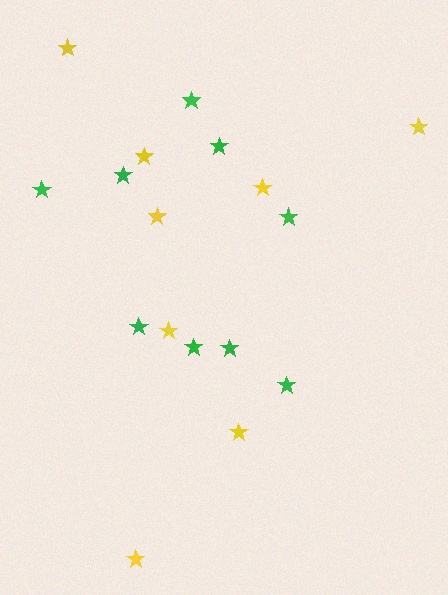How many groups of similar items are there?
There are 2 groups: one group of yellow stars (8) and one group of green stars (9).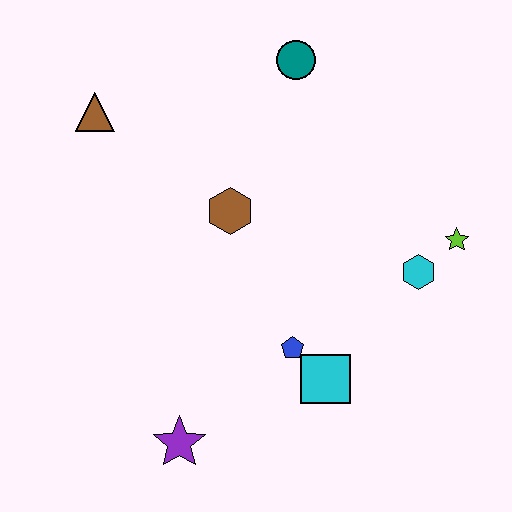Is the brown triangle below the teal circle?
Yes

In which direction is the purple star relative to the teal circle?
The purple star is below the teal circle.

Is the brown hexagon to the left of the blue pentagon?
Yes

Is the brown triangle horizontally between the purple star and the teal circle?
No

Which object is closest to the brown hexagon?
The blue pentagon is closest to the brown hexagon.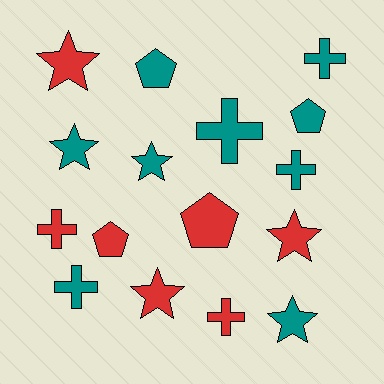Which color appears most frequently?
Teal, with 9 objects.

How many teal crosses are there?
There are 4 teal crosses.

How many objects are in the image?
There are 16 objects.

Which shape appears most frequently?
Star, with 6 objects.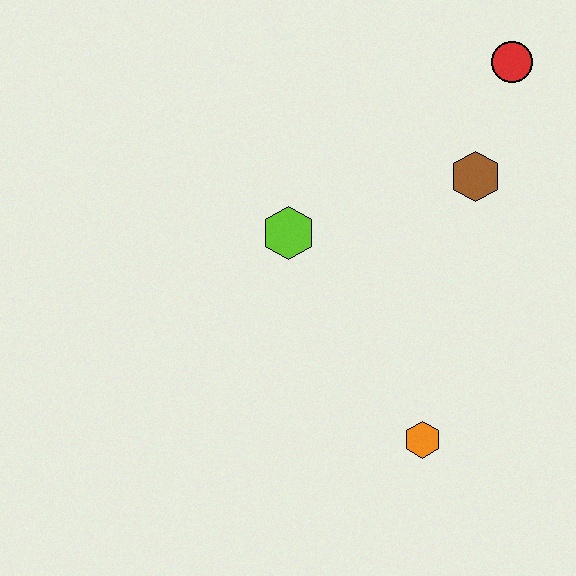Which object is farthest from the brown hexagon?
The orange hexagon is farthest from the brown hexagon.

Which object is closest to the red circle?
The brown hexagon is closest to the red circle.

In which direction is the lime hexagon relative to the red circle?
The lime hexagon is to the left of the red circle.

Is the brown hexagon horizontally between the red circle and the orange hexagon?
Yes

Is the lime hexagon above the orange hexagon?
Yes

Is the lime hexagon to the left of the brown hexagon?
Yes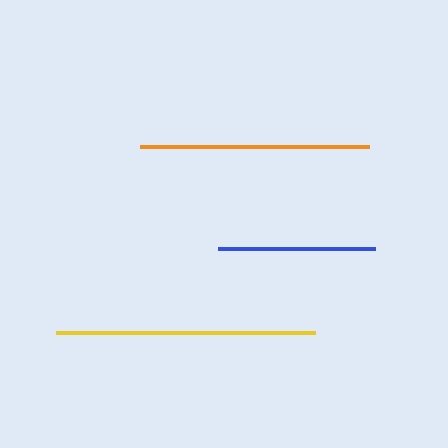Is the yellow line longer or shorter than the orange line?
The yellow line is longer than the orange line.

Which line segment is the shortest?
The blue line is the shortest at approximately 157 pixels.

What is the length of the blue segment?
The blue segment is approximately 157 pixels long.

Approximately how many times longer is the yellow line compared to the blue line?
The yellow line is approximately 1.6 times the length of the blue line.